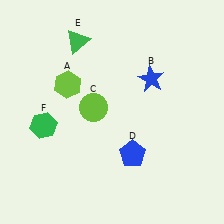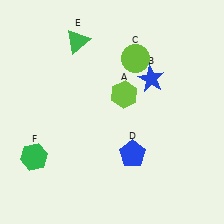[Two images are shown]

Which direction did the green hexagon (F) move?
The green hexagon (F) moved down.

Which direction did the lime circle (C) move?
The lime circle (C) moved up.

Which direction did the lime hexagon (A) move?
The lime hexagon (A) moved right.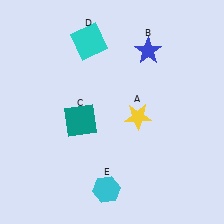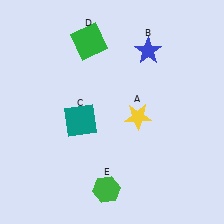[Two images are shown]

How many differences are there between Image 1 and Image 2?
There are 2 differences between the two images.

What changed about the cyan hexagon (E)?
In Image 1, E is cyan. In Image 2, it changed to green.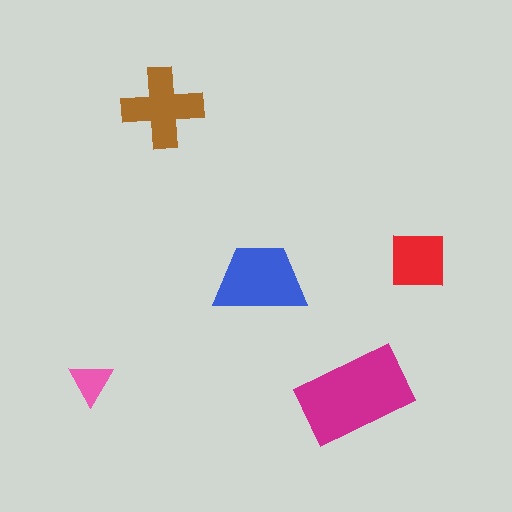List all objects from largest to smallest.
The magenta rectangle, the blue trapezoid, the brown cross, the red square, the pink triangle.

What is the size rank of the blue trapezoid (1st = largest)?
2nd.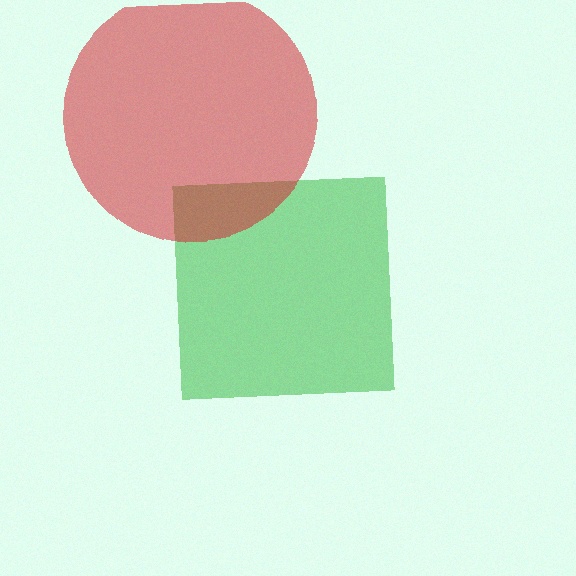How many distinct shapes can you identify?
There are 2 distinct shapes: a green square, a red circle.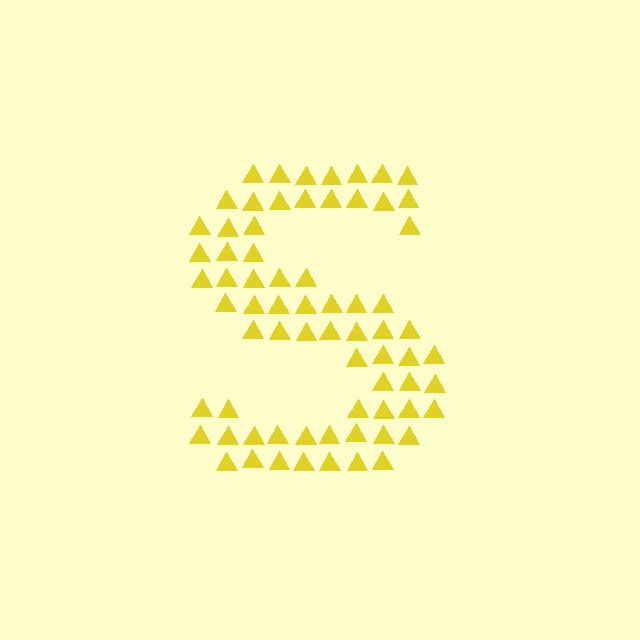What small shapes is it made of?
It is made of small triangles.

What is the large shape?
The large shape is the letter S.